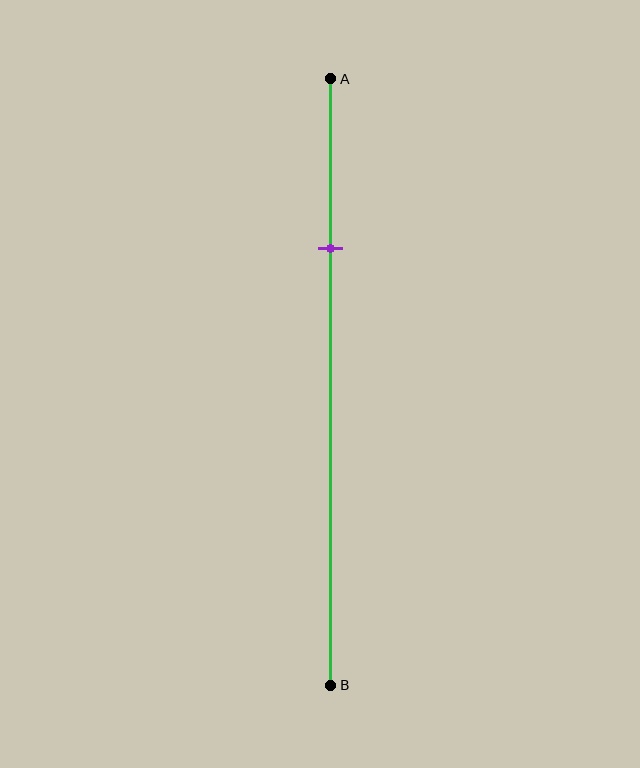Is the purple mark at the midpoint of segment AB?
No, the mark is at about 30% from A, not at the 50% midpoint.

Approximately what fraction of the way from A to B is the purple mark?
The purple mark is approximately 30% of the way from A to B.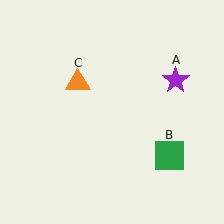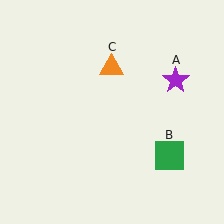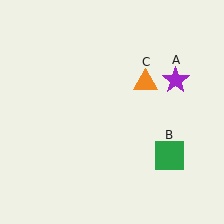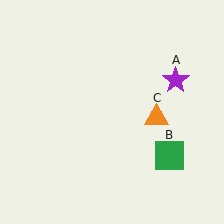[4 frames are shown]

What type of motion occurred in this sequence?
The orange triangle (object C) rotated clockwise around the center of the scene.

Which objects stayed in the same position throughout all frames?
Purple star (object A) and green square (object B) remained stationary.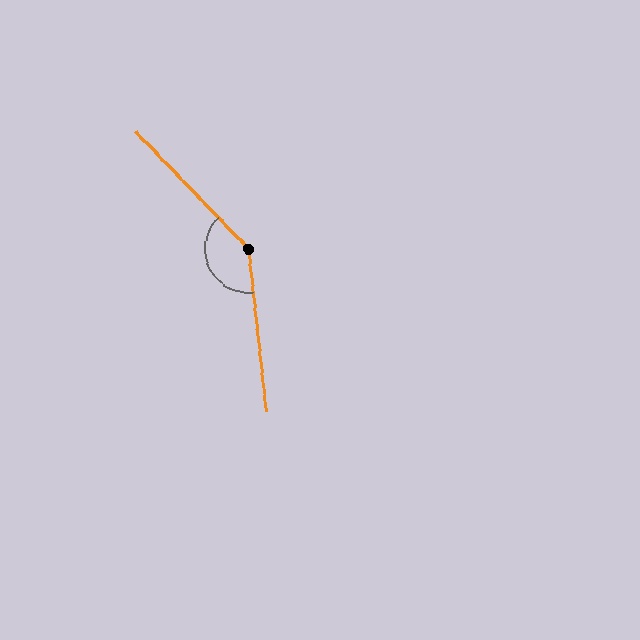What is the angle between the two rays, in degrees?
Approximately 142 degrees.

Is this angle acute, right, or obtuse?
It is obtuse.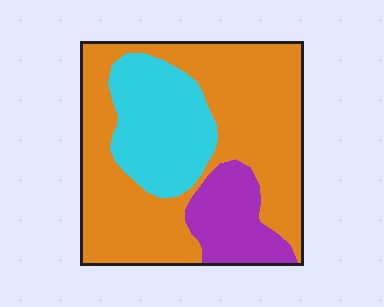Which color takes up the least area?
Purple, at roughly 15%.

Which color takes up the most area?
Orange, at roughly 60%.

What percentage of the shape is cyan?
Cyan covers about 25% of the shape.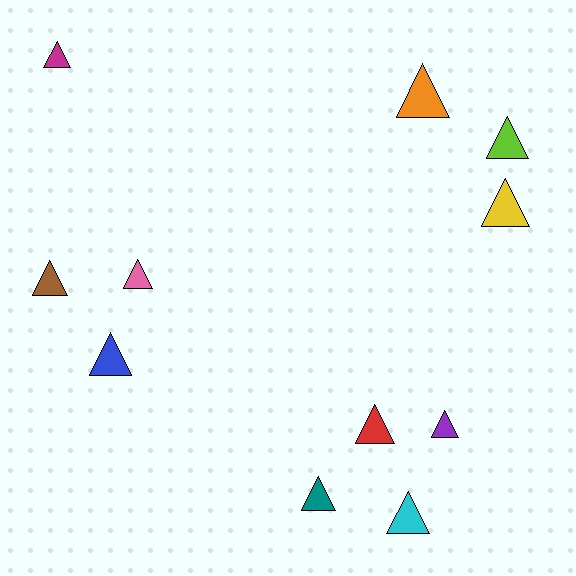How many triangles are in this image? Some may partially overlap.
There are 11 triangles.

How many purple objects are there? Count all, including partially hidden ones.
There is 1 purple object.